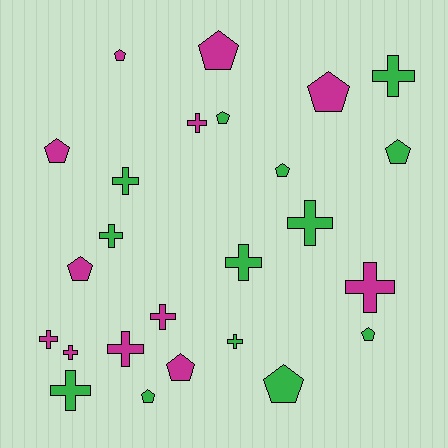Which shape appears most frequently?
Cross, with 13 objects.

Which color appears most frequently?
Green, with 13 objects.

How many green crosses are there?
There are 7 green crosses.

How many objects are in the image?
There are 25 objects.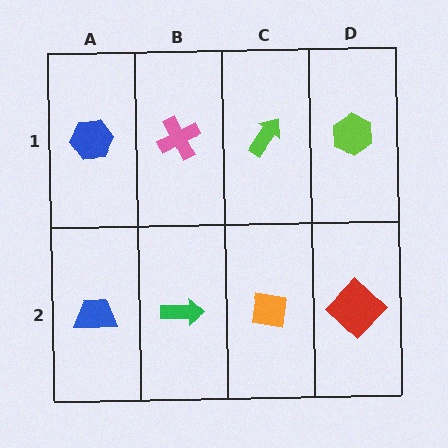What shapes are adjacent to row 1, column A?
A blue trapezoid (row 2, column A), a pink cross (row 1, column B).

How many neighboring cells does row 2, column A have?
2.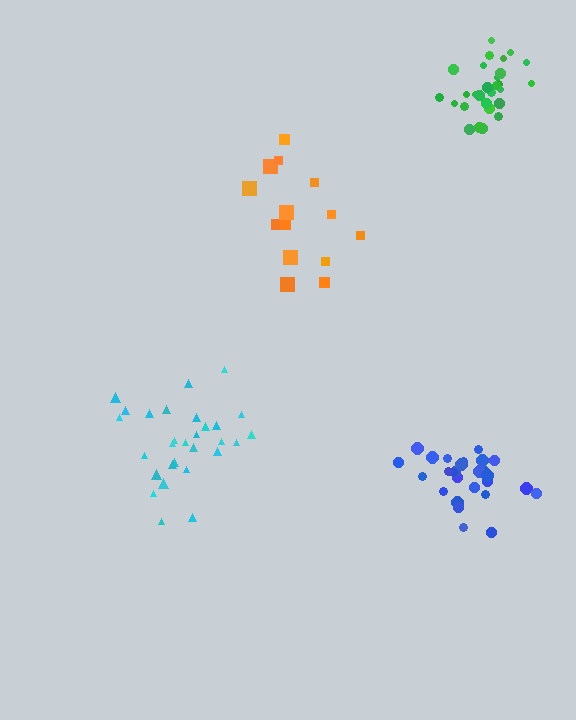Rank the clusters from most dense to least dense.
blue, green, cyan, orange.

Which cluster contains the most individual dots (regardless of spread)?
Cyan (29).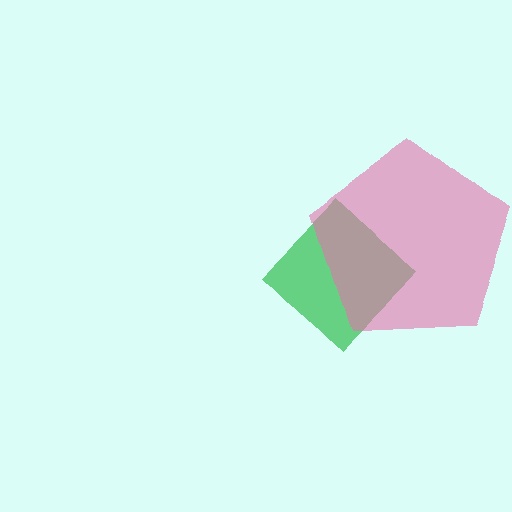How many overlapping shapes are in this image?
There are 2 overlapping shapes in the image.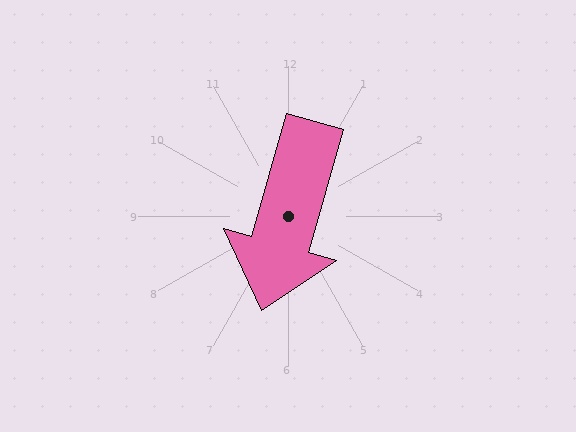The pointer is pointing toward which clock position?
Roughly 7 o'clock.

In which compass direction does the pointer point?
South.